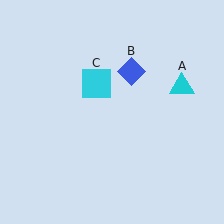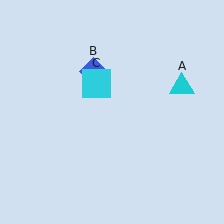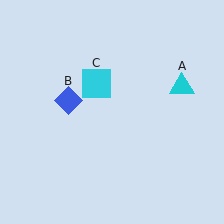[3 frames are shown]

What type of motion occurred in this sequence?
The blue diamond (object B) rotated counterclockwise around the center of the scene.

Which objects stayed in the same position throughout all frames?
Cyan triangle (object A) and cyan square (object C) remained stationary.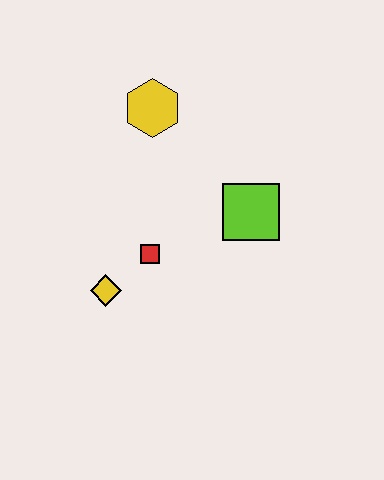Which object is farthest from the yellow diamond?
The yellow hexagon is farthest from the yellow diamond.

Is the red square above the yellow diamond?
Yes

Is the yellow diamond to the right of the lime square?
No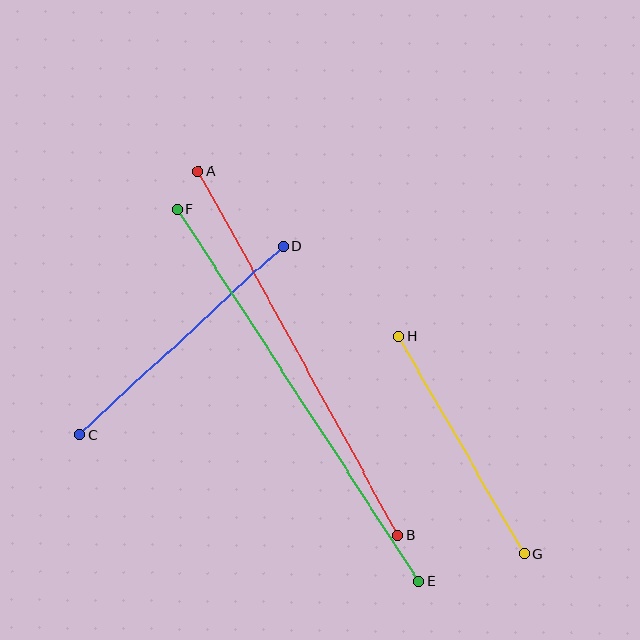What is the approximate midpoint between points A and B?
The midpoint is at approximately (298, 353) pixels.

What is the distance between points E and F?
The distance is approximately 444 pixels.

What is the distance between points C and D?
The distance is approximately 277 pixels.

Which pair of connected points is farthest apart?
Points E and F are farthest apart.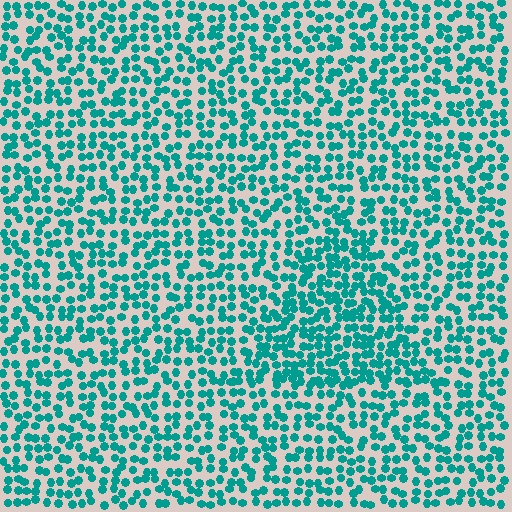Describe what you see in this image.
The image contains small teal elements arranged at two different densities. A triangle-shaped region is visible where the elements are more densely packed than the surrounding area.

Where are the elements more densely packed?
The elements are more densely packed inside the triangle boundary.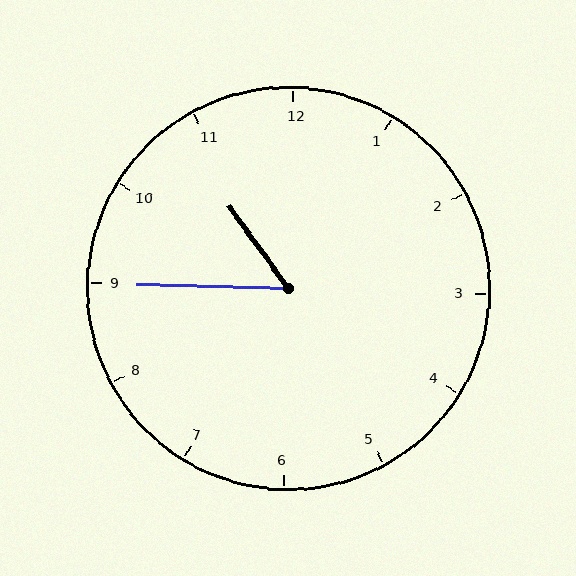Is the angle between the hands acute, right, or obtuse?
It is acute.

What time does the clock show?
10:45.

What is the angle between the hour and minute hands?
Approximately 52 degrees.